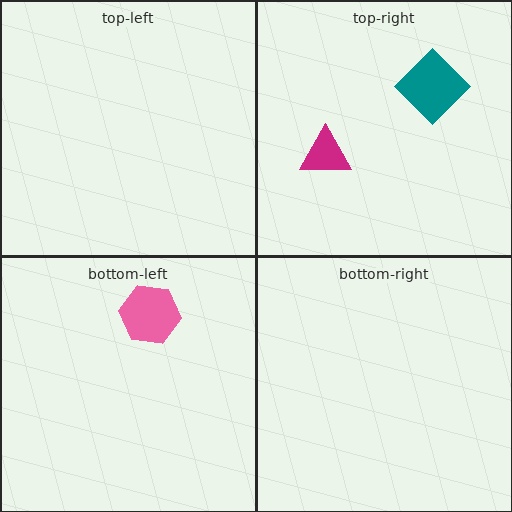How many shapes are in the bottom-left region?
1.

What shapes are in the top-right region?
The teal diamond, the magenta triangle.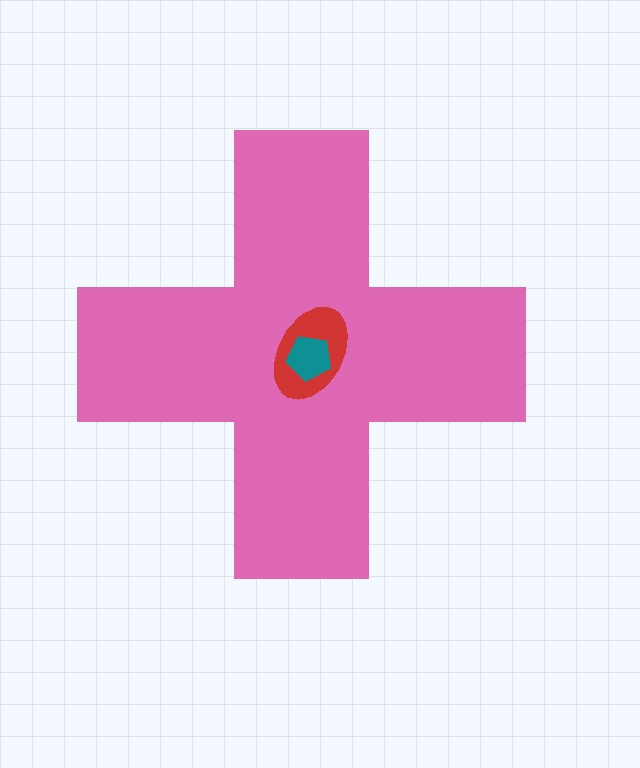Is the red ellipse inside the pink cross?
Yes.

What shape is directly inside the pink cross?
The red ellipse.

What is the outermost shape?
The pink cross.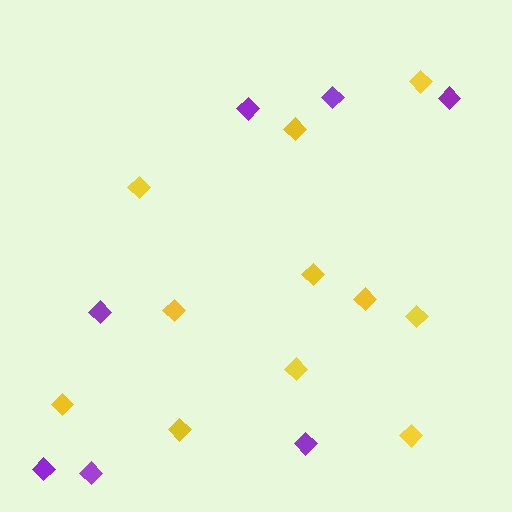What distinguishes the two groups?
There are 2 groups: one group of yellow diamonds (11) and one group of purple diamonds (7).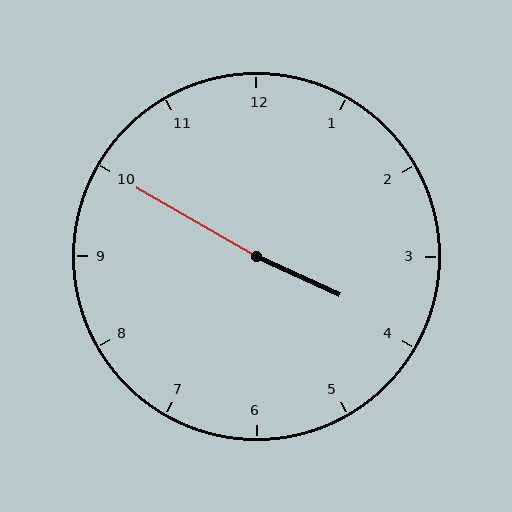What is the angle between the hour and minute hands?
Approximately 175 degrees.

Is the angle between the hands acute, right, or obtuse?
It is obtuse.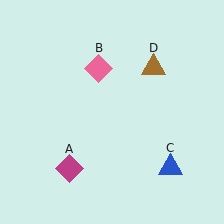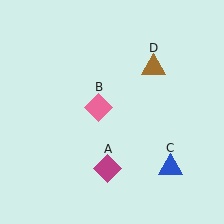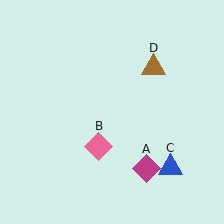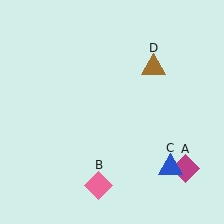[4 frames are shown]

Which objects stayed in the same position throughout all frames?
Blue triangle (object C) and brown triangle (object D) remained stationary.